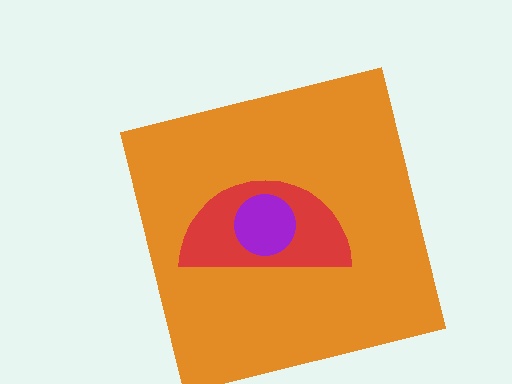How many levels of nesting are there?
3.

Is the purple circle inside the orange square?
Yes.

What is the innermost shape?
The purple circle.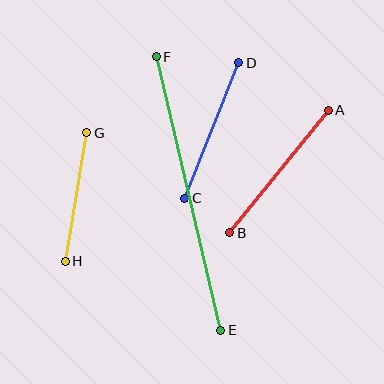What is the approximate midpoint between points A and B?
The midpoint is at approximately (279, 171) pixels.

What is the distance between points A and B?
The distance is approximately 157 pixels.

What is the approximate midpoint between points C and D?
The midpoint is at approximately (212, 130) pixels.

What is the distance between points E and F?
The distance is approximately 281 pixels.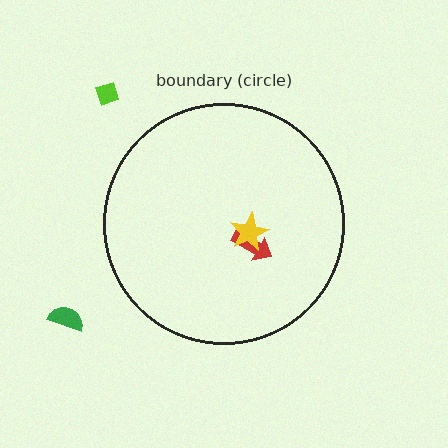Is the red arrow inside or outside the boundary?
Inside.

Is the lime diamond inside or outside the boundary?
Outside.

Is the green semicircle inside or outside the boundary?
Outside.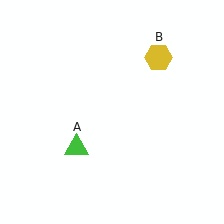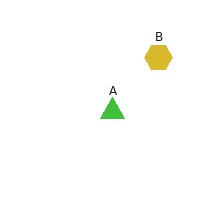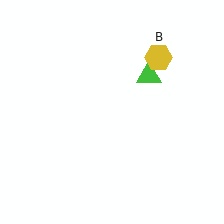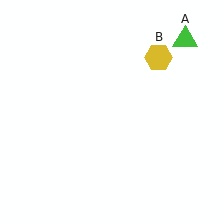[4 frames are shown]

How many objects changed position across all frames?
1 object changed position: green triangle (object A).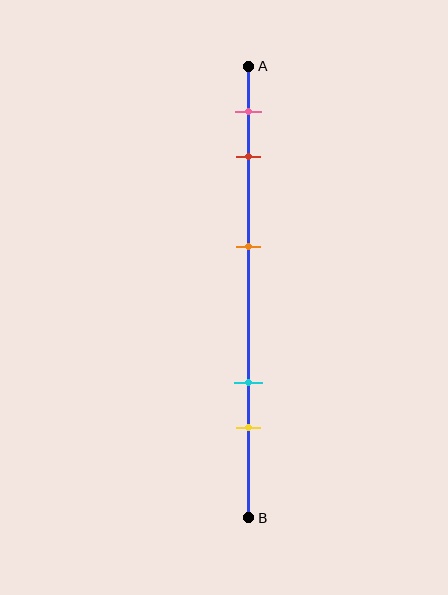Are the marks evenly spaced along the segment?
No, the marks are not evenly spaced.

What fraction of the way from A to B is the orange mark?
The orange mark is approximately 40% (0.4) of the way from A to B.